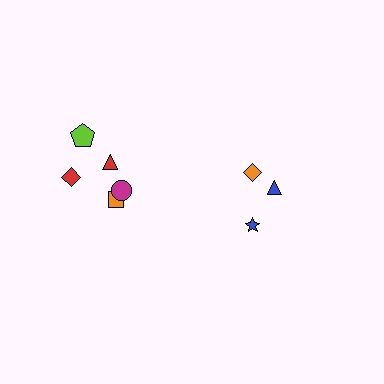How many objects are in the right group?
There are 3 objects.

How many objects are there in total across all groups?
There are 9 objects.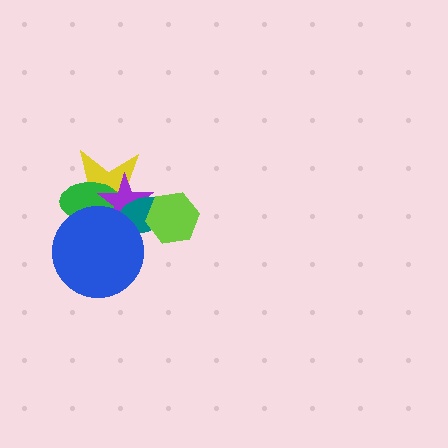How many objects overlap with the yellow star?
4 objects overlap with the yellow star.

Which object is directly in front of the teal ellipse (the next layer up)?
The blue circle is directly in front of the teal ellipse.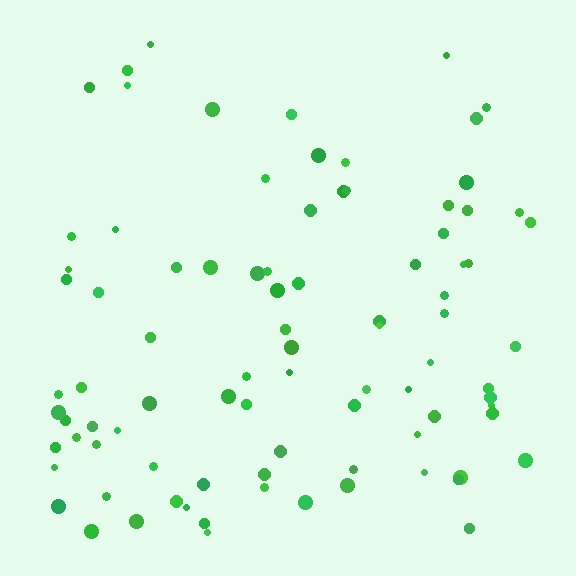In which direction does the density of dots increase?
From top to bottom, with the bottom side densest.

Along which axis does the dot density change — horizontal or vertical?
Vertical.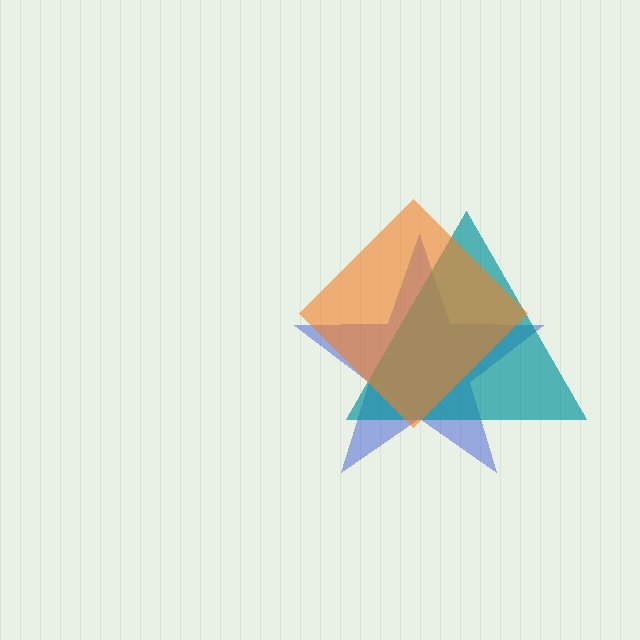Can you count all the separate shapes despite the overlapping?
Yes, there are 3 separate shapes.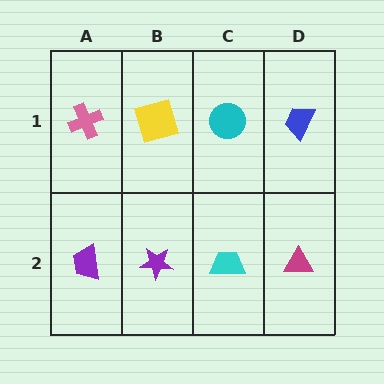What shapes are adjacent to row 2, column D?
A blue trapezoid (row 1, column D), a cyan trapezoid (row 2, column C).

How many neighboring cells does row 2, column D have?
2.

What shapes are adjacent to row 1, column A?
A purple trapezoid (row 2, column A), a yellow square (row 1, column B).